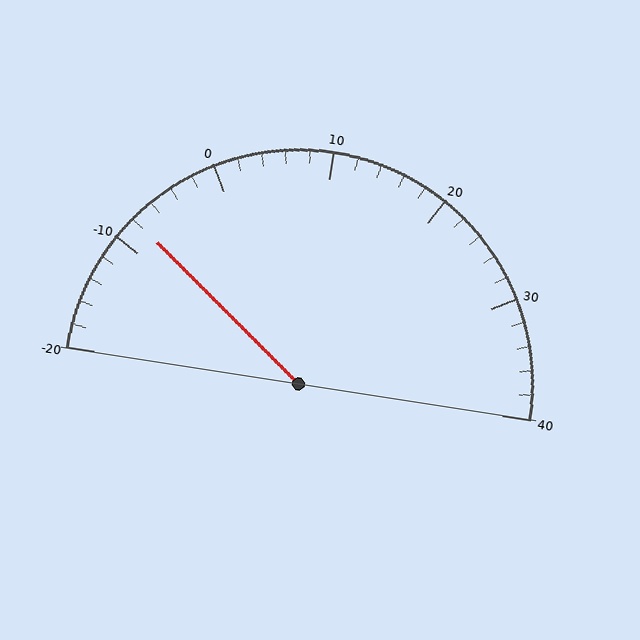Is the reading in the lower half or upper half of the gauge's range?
The reading is in the lower half of the range (-20 to 40).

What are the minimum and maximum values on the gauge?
The gauge ranges from -20 to 40.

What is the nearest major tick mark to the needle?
The nearest major tick mark is -10.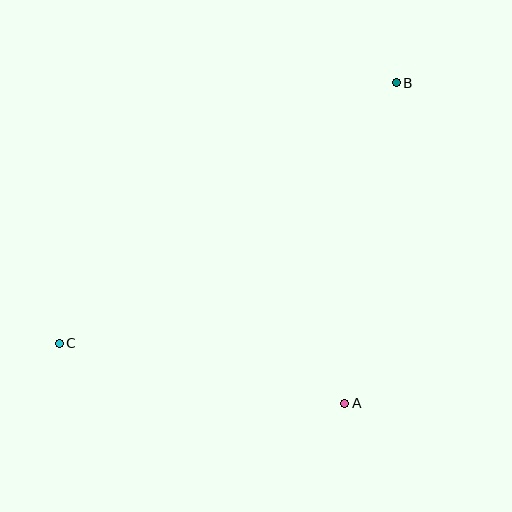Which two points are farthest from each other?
Points B and C are farthest from each other.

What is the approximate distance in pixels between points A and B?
The distance between A and B is approximately 325 pixels.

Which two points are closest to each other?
Points A and C are closest to each other.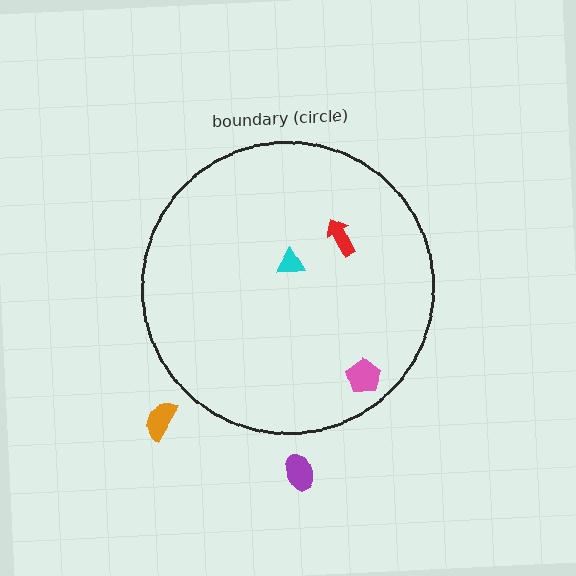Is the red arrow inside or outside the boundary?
Inside.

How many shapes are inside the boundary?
3 inside, 2 outside.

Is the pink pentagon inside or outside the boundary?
Inside.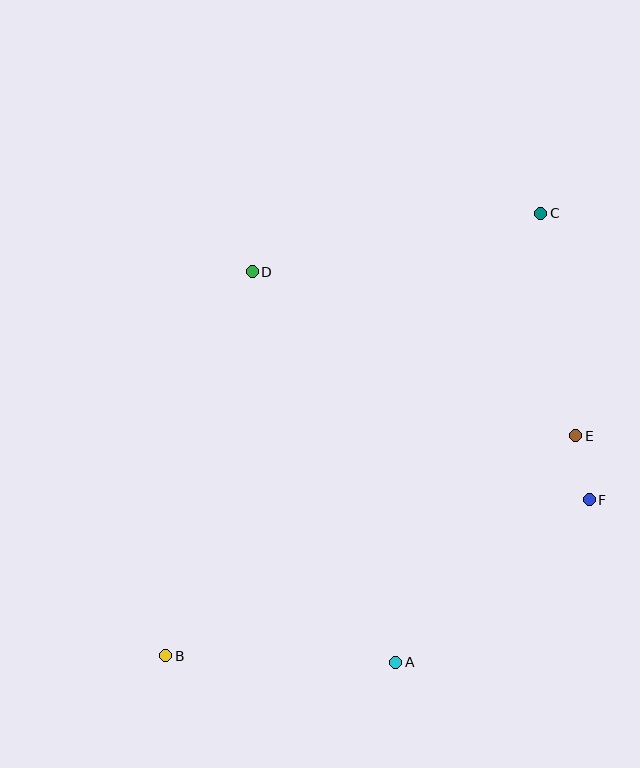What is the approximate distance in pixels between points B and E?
The distance between B and E is approximately 465 pixels.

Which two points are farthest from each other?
Points B and C are farthest from each other.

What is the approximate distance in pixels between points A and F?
The distance between A and F is approximately 253 pixels.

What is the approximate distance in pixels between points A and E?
The distance between A and E is approximately 289 pixels.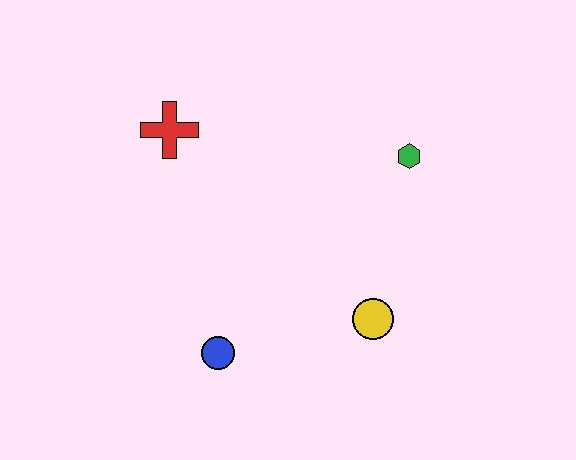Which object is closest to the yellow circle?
The blue circle is closest to the yellow circle.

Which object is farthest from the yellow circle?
The red cross is farthest from the yellow circle.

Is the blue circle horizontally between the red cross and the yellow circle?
Yes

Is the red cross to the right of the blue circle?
No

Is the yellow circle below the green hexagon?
Yes